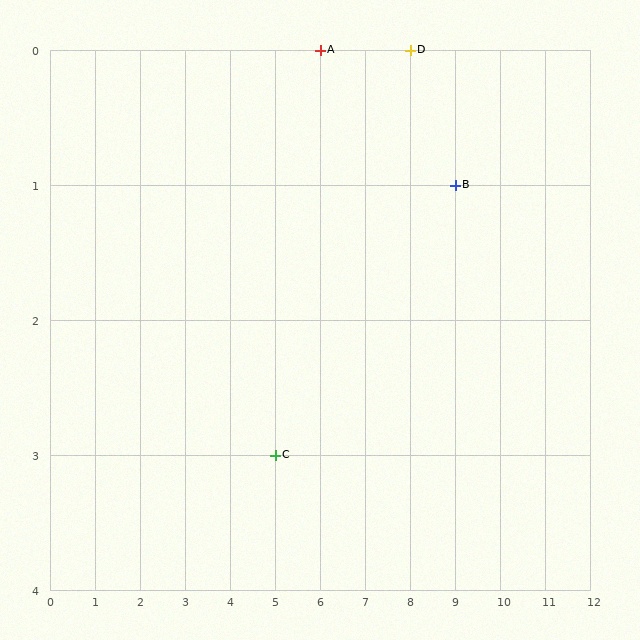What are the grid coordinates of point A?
Point A is at grid coordinates (6, 0).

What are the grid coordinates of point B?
Point B is at grid coordinates (9, 1).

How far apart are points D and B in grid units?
Points D and B are 1 column and 1 row apart (about 1.4 grid units diagonally).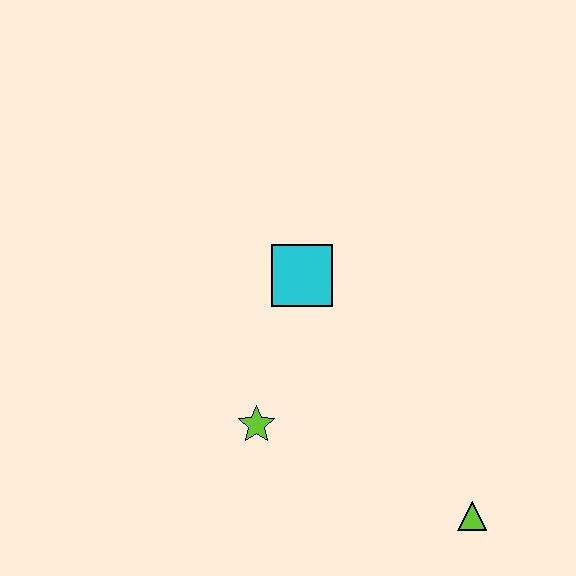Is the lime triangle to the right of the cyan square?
Yes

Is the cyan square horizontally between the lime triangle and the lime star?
Yes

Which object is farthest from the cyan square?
The lime triangle is farthest from the cyan square.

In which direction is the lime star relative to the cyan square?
The lime star is below the cyan square.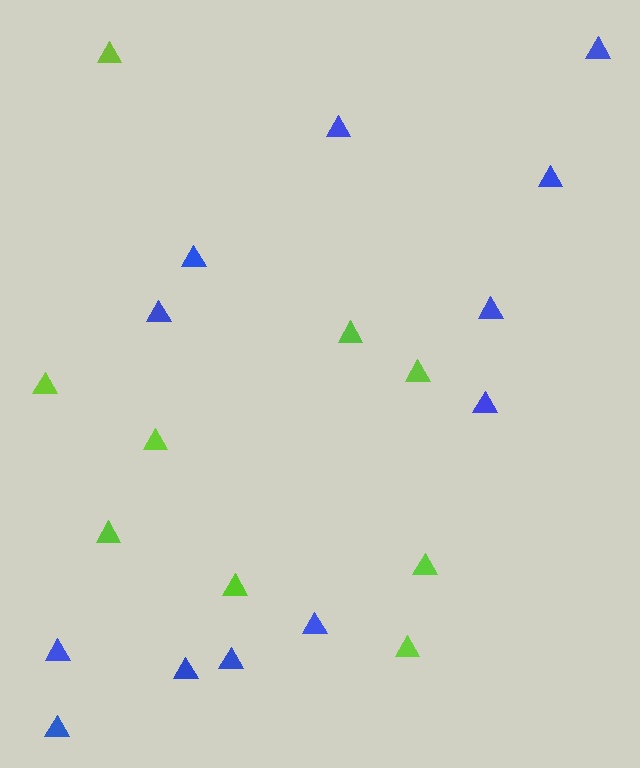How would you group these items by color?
There are 2 groups: one group of lime triangles (9) and one group of blue triangles (12).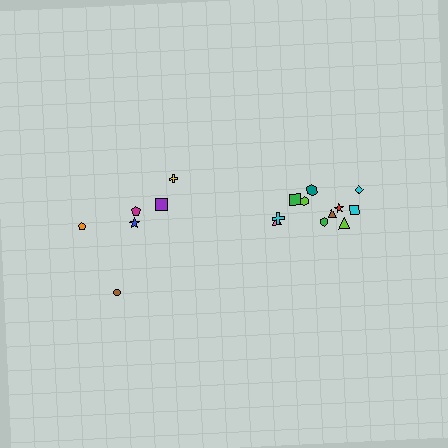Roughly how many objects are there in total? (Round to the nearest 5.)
Roughly 20 objects in total.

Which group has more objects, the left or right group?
The right group.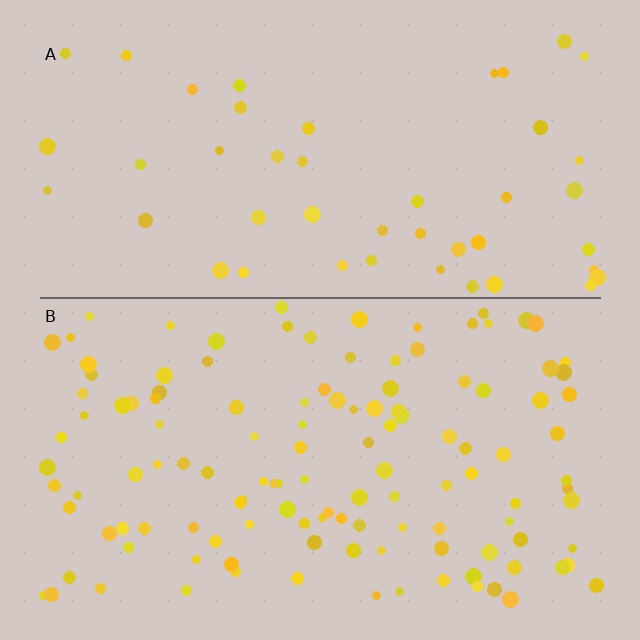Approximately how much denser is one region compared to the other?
Approximately 2.6× — region B over region A.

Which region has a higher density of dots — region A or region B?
B (the bottom).